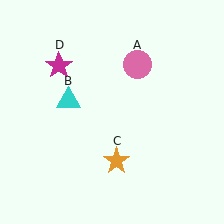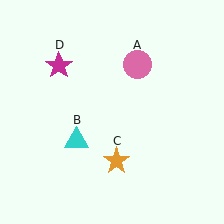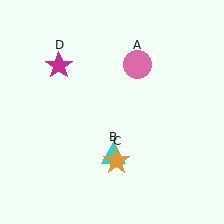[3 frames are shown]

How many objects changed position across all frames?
1 object changed position: cyan triangle (object B).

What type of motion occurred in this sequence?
The cyan triangle (object B) rotated counterclockwise around the center of the scene.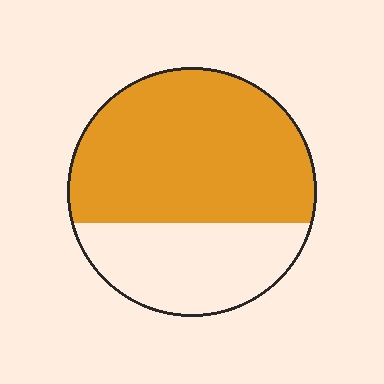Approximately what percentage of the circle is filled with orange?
Approximately 65%.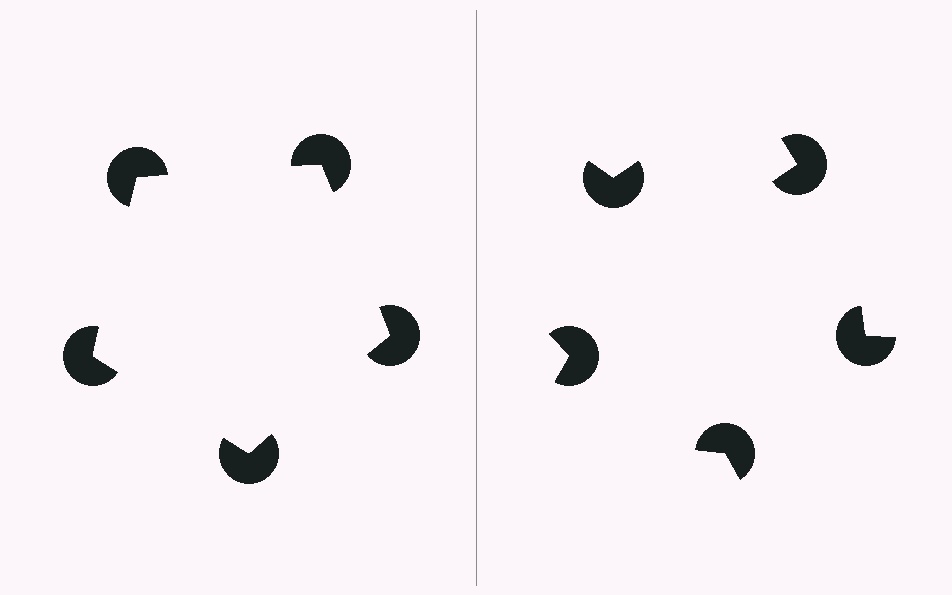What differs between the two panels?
The pac-man discs are positioned identically on both sides; only the wedge orientations differ. On the left they align to a pentagon; on the right they are misaligned.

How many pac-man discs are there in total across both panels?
10 — 5 on each side.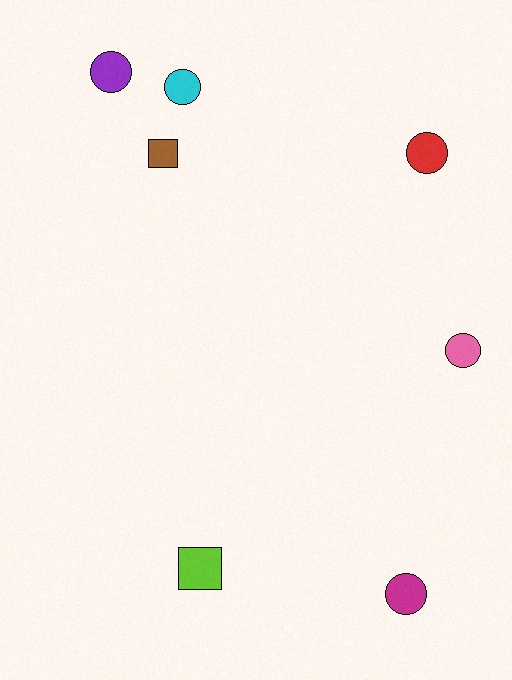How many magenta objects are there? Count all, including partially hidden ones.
There is 1 magenta object.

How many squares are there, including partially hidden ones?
There are 2 squares.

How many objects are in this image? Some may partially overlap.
There are 7 objects.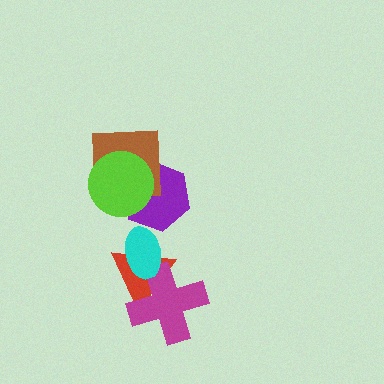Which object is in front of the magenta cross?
The cyan ellipse is in front of the magenta cross.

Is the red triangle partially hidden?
Yes, it is partially covered by another shape.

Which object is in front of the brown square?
The lime circle is in front of the brown square.